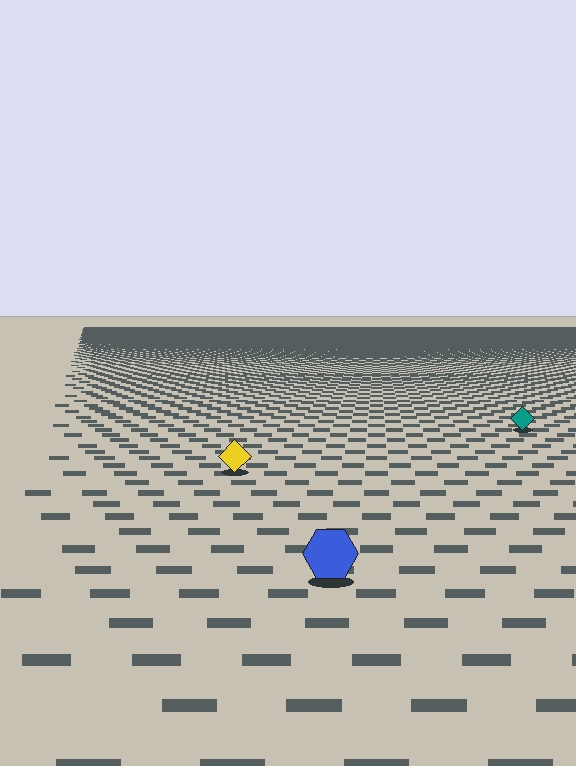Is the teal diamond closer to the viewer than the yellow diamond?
No. The yellow diamond is closer — you can tell from the texture gradient: the ground texture is coarser near it.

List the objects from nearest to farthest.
From nearest to farthest: the blue hexagon, the yellow diamond, the teal diamond.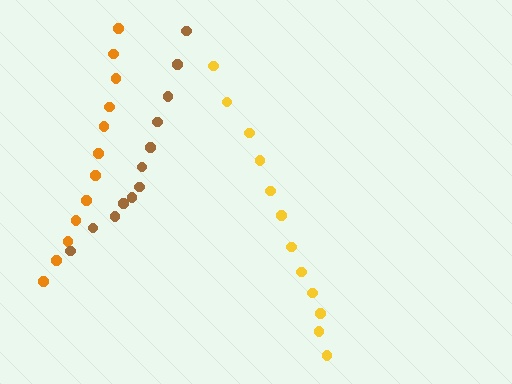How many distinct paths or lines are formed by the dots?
There are 3 distinct paths.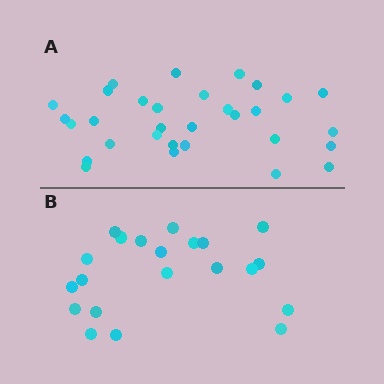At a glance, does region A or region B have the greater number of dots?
Region A (the top region) has more dots.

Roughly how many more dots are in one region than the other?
Region A has roughly 10 or so more dots than region B.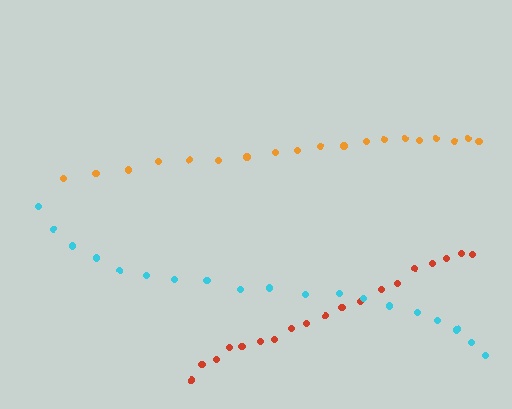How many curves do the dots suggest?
There are 3 distinct paths.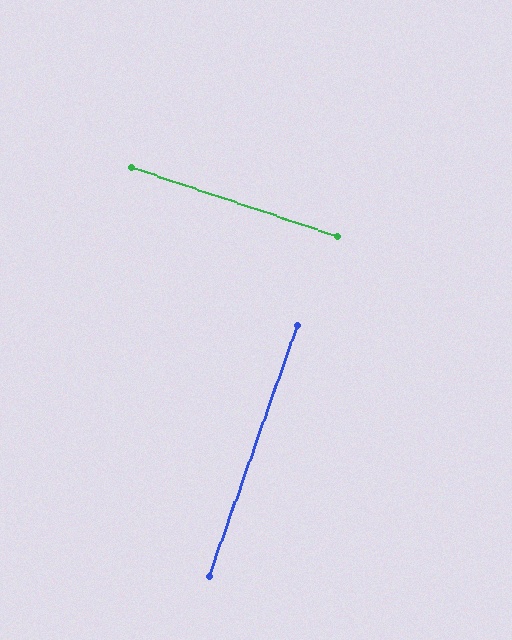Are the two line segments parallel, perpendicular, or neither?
Perpendicular — they meet at approximately 89°.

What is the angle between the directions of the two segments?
Approximately 89 degrees.